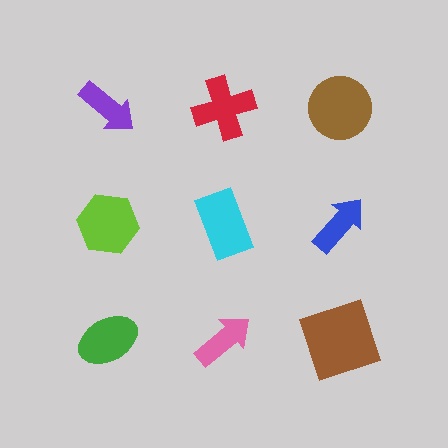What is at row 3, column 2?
A pink arrow.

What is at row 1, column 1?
A purple arrow.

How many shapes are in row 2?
3 shapes.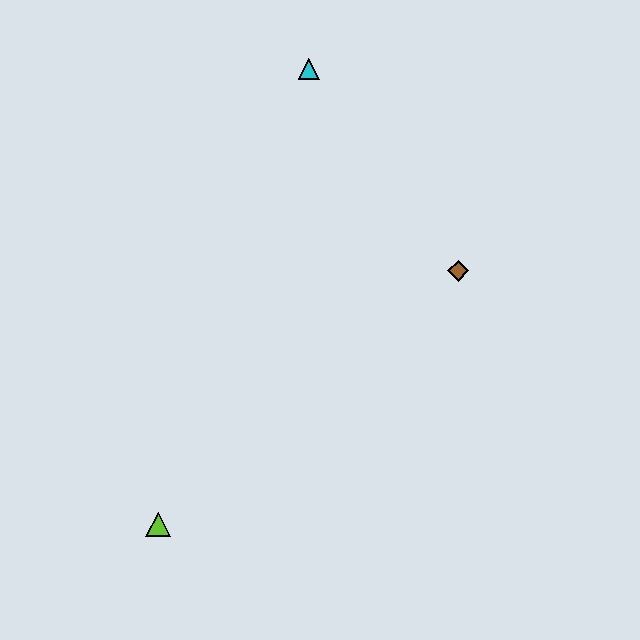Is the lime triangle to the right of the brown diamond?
No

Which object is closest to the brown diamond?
The cyan triangle is closest to the brown diamond.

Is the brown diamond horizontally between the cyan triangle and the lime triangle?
No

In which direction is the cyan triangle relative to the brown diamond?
The cyan triangle is above the brown diamond.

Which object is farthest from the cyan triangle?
The lime triangle is farthest from the cyan triangle.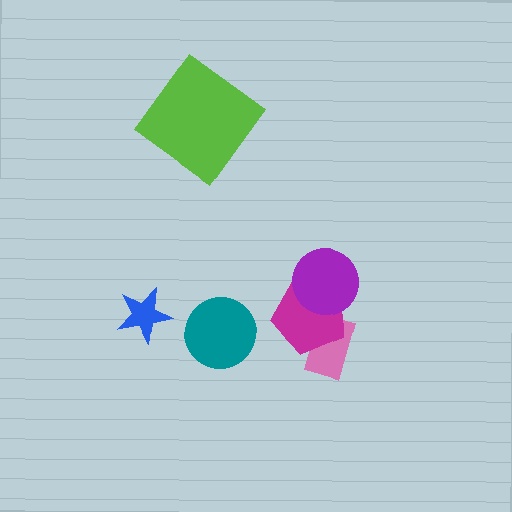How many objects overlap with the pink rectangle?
1 object overlaps with the pink rectangle.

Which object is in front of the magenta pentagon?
The purple circle is in front of the magenta pentagon.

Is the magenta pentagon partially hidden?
Yes, it is partially covered by another shape.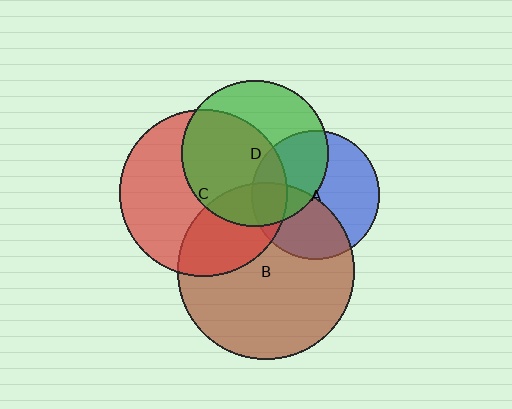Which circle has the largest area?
Circle B (brown).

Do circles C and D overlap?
Yes.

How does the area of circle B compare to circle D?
Approximately 1.4 times.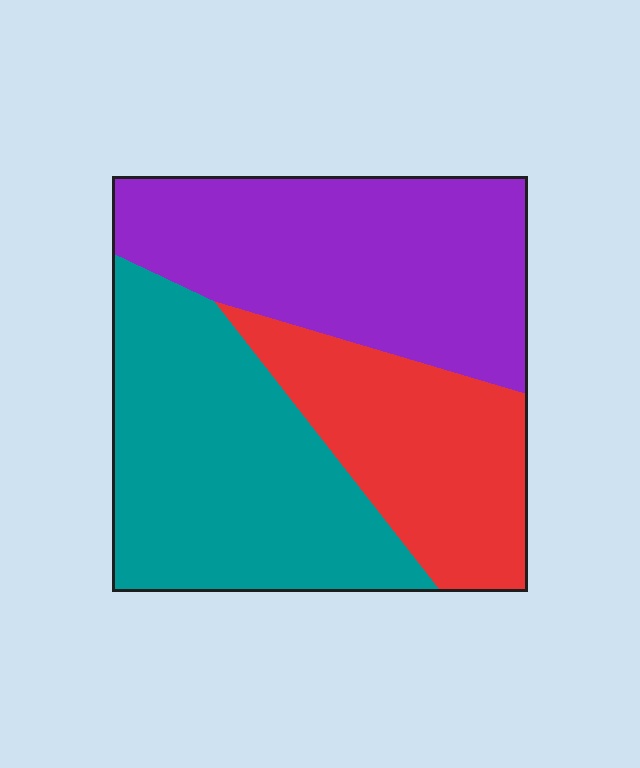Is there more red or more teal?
Teal.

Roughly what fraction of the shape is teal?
Teal takes up about three eighths (3/8) of the shape.